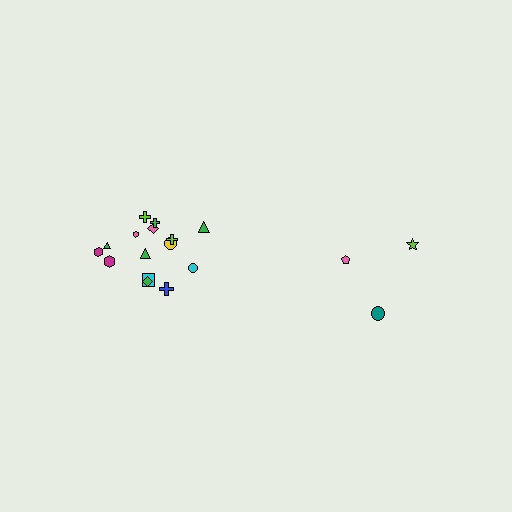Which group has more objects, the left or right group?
The left group.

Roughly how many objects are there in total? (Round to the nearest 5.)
Roughly 20 objects in total.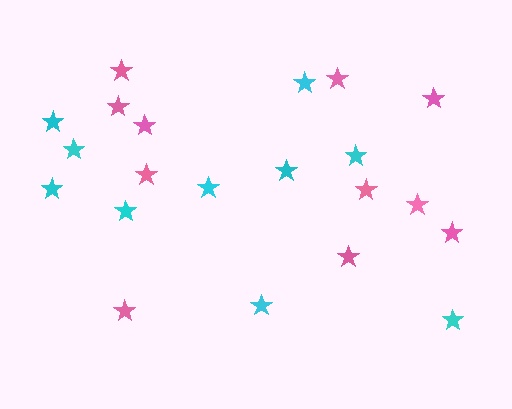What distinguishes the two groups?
There are 2 groups: one group of cyan stars (10) and one group of pink stars (11).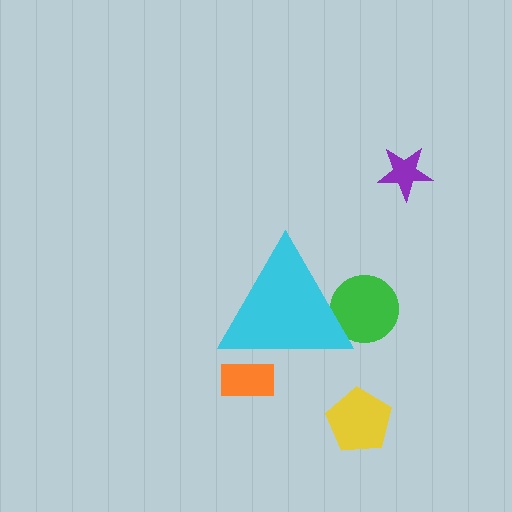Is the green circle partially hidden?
Yes, the green circle is partially hidden behind the cyan triangle.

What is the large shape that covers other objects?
A cyan triangle.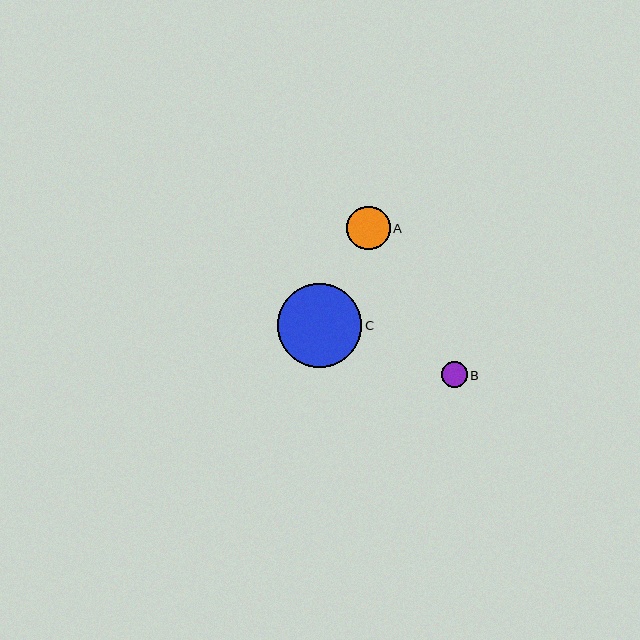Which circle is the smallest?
Circle B is the smallest with a size of approximately 26 pixels.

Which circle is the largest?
Circle C is the largest with a size of approximately 84 pixels.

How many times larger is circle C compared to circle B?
Circle C is approximately 3.3 times the size of circle B.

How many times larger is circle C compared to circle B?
Circle C is approximately 3.3 times the size of circle B.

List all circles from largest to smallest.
From largest to smallest: C, A, B.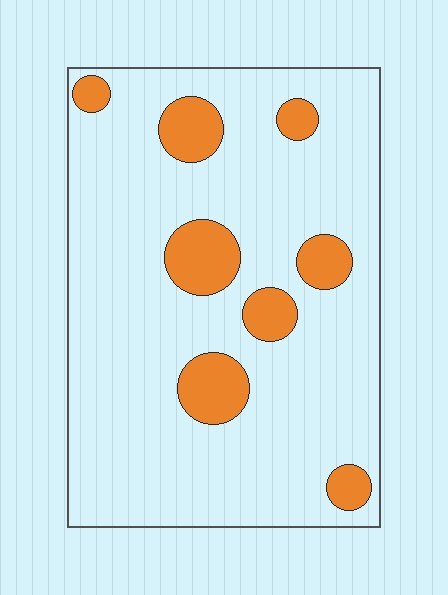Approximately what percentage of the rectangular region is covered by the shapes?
Approximately 15%.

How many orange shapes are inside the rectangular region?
8.